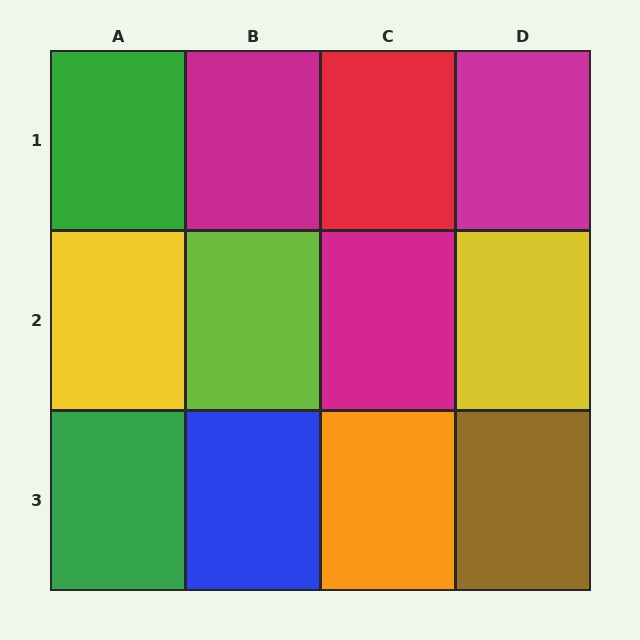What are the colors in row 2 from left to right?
Yellow, lime, magenta, yellow.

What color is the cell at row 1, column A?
Green.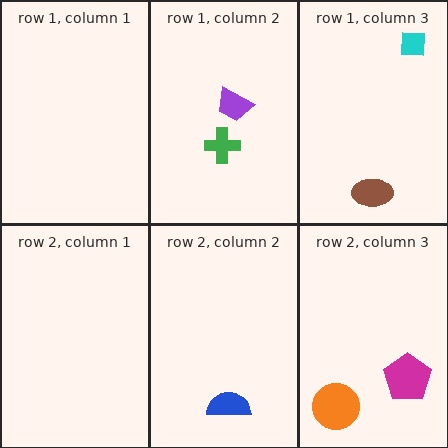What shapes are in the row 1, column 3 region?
The brown ellipse, the cyan square.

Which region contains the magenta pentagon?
The row 2, column 3 region.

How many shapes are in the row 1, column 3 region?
2.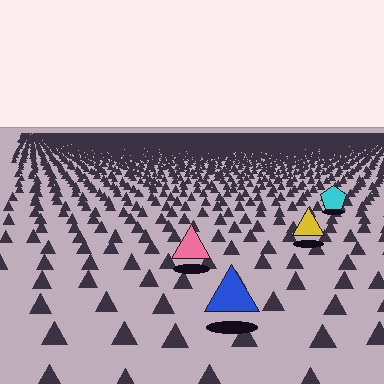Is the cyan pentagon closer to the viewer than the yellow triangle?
No. The yellow triangle is closer — you can tell from the texture gradient: the ground texture is coarser near it.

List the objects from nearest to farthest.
From nearest to farthest: the blue triangle, the pink triangle, the yellow triangle, the cyan pentagon.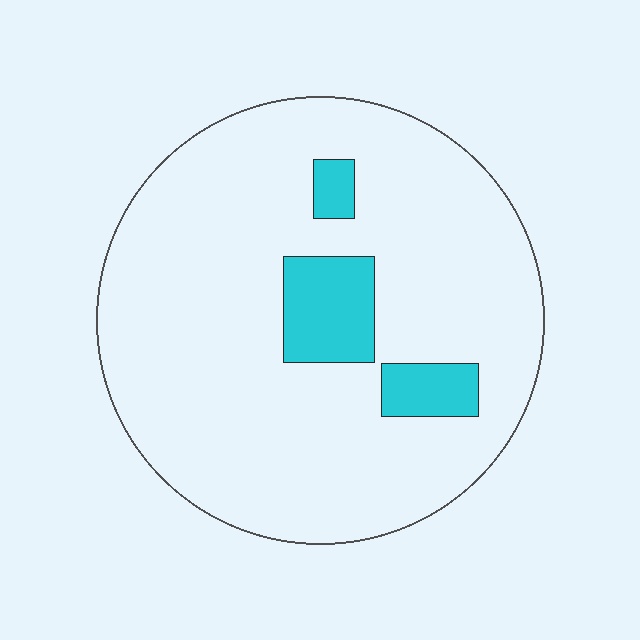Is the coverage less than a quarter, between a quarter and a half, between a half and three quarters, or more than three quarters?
Less than a quarter.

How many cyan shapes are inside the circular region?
3.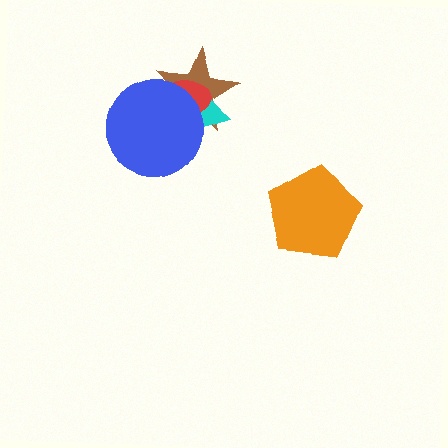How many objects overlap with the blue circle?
3 objects overlap with the blue circle.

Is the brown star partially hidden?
Yes, it is partially covered by another shape.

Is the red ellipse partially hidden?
Yes, it is partially covered by another shape.